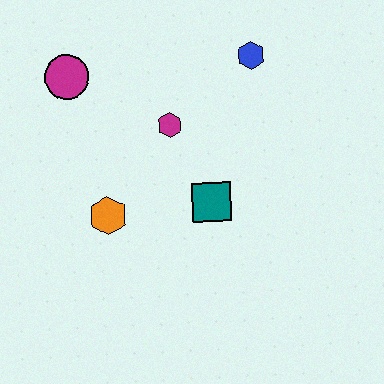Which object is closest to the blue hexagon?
The magenta hexagon is closest to the blue hexagon.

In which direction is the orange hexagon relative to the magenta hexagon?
The orange hexagon is below the magenta hexagon.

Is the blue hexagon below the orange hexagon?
No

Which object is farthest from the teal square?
The magenta circle is farthest from the teal square.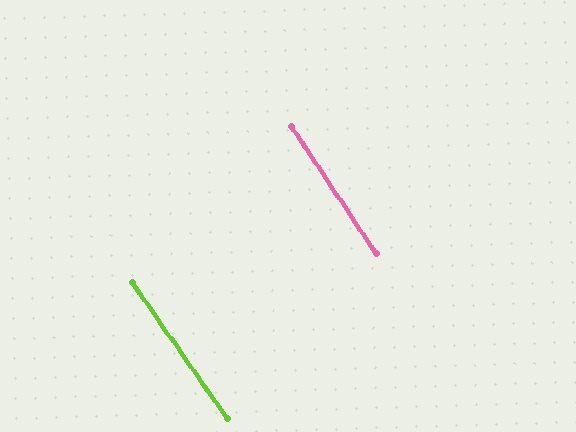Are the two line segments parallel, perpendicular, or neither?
Parallel — their directions differ by only 1.4°.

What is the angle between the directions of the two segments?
Approximately 1 degree.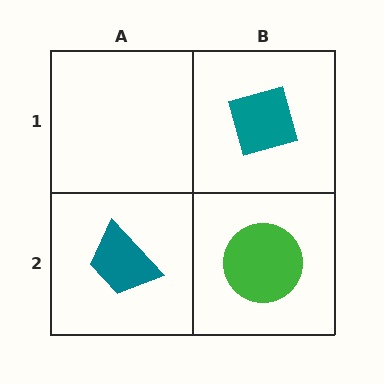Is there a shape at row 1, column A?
No, that cell is empty.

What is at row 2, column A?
A teal trapezoid.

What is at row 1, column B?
A teal diamond.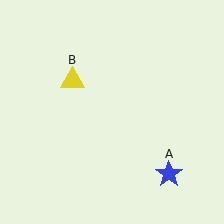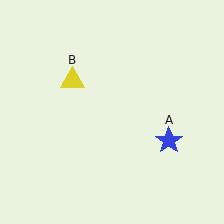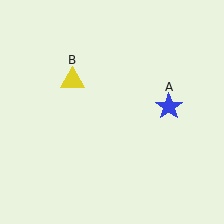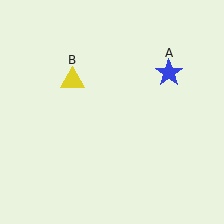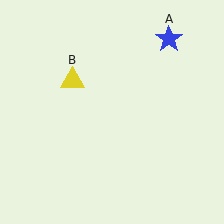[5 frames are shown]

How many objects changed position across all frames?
1 object changed position: blue star (object A).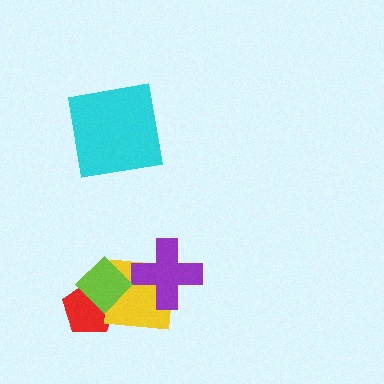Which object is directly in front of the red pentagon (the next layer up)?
The yellow square is directly in front of the red pentagon.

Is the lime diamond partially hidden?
No, no other shape covers it.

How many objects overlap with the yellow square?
3 objects overlap with the yellow square.